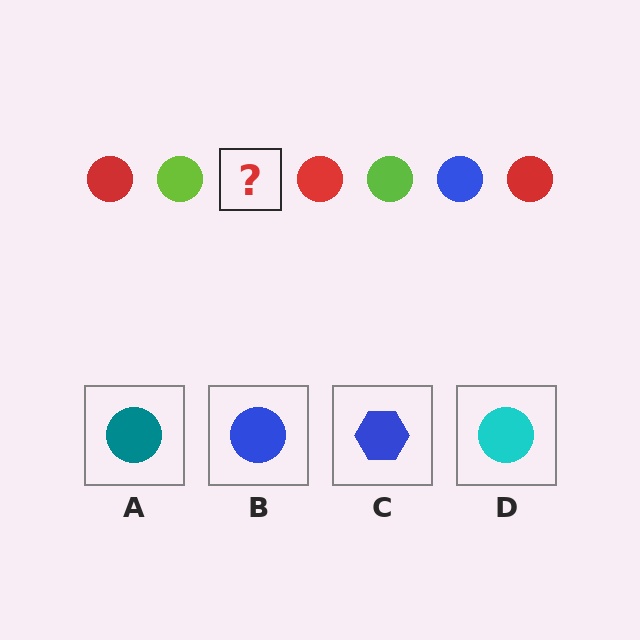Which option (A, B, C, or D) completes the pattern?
B.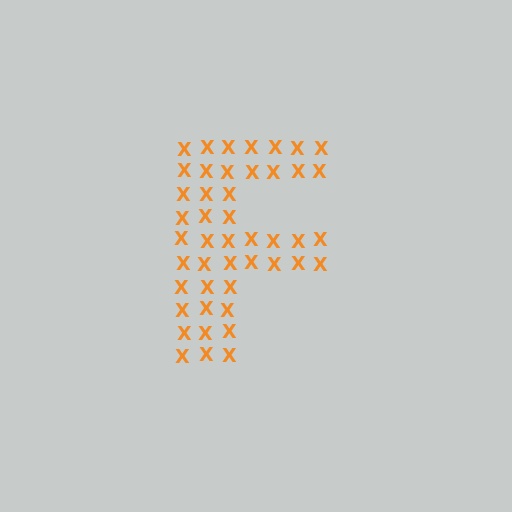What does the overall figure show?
The overall figure shows the letter F.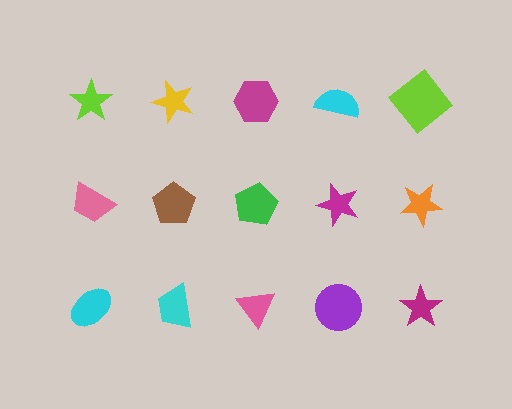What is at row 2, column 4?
A magenta star.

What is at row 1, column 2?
A yellow star.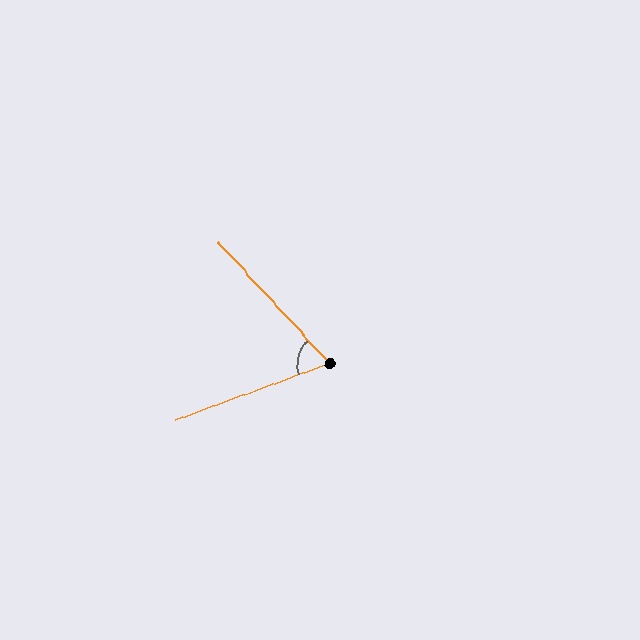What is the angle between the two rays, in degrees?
Approximately 68 degrees.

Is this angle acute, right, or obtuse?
It is acute.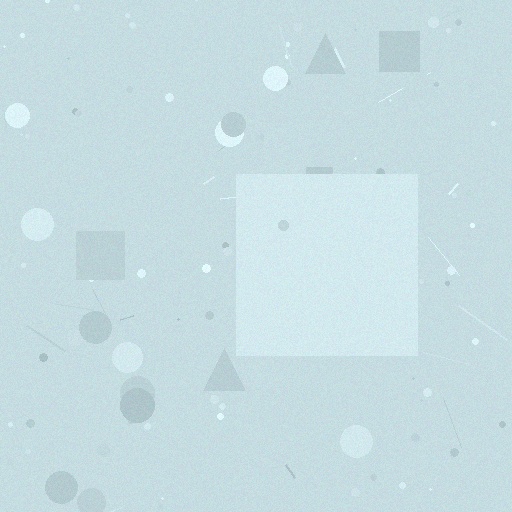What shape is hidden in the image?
A square is hidden in the image.